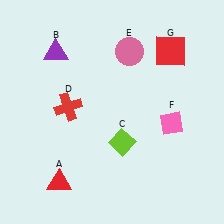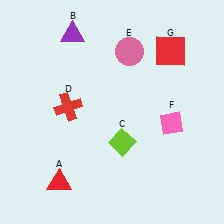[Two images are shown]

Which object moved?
The purple triangle (B) moved up.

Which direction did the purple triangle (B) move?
The purple triangle (B) moved up.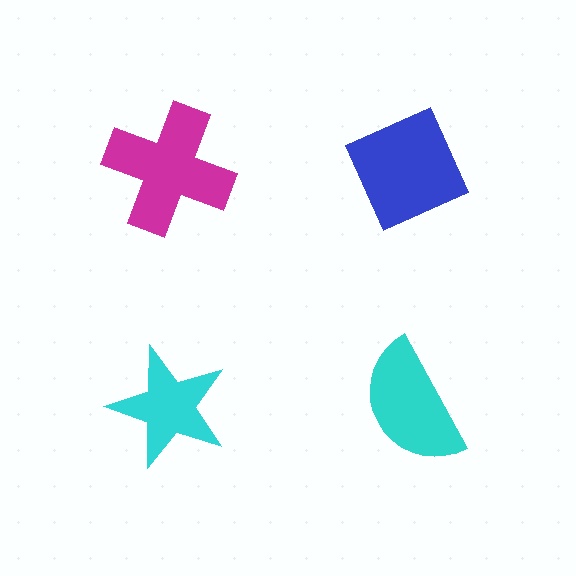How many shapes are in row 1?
2 shapes.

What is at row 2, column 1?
A cyan star.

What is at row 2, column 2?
A cyan semicircle.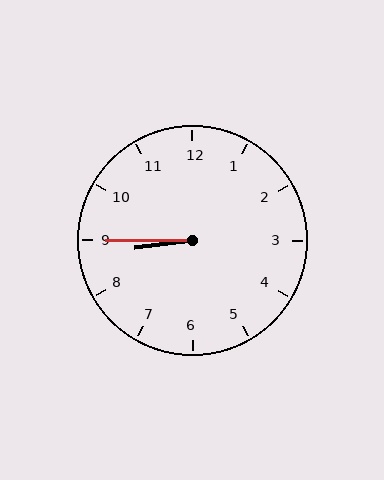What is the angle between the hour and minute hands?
Approximately 8 degrees.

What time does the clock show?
8:45.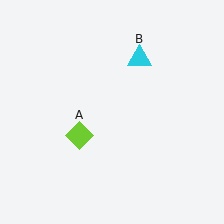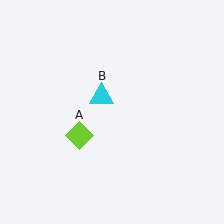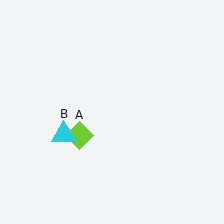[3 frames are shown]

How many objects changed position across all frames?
1 object changed position: cyan triangle (object B).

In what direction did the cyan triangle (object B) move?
The cyan triangle (object B) moved down and to the left.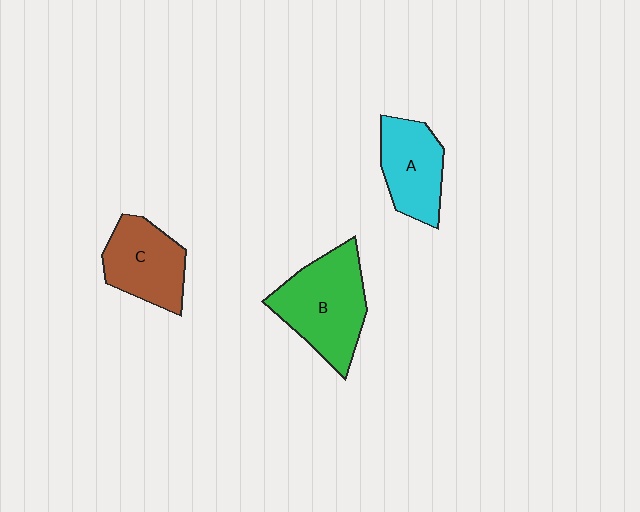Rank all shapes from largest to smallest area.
From largest to smallest: B (green), C (brown), A (cyan).